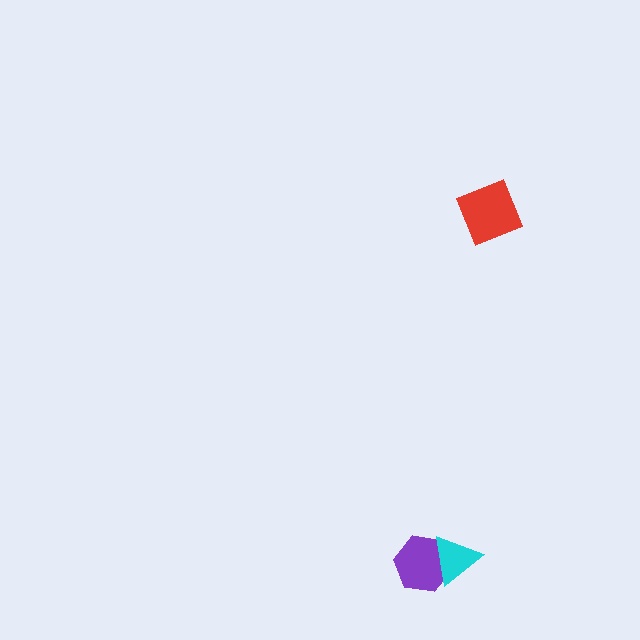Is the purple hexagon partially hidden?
Yes, it is partially covered by another shape.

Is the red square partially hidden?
No, no other shape covers it.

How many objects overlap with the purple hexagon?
1 object overlaps with the purple hexagon.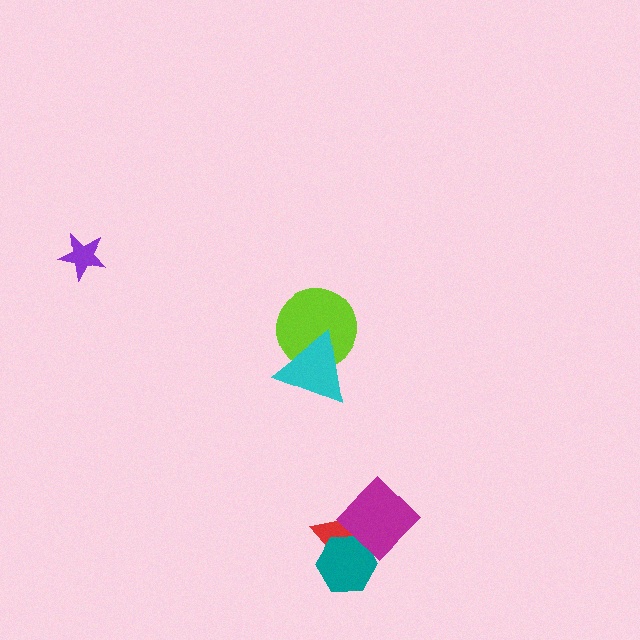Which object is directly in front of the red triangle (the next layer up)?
The teal hexagon is directly in front of the red triangle.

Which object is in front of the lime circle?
The cyan triangle is in front of the lime circle.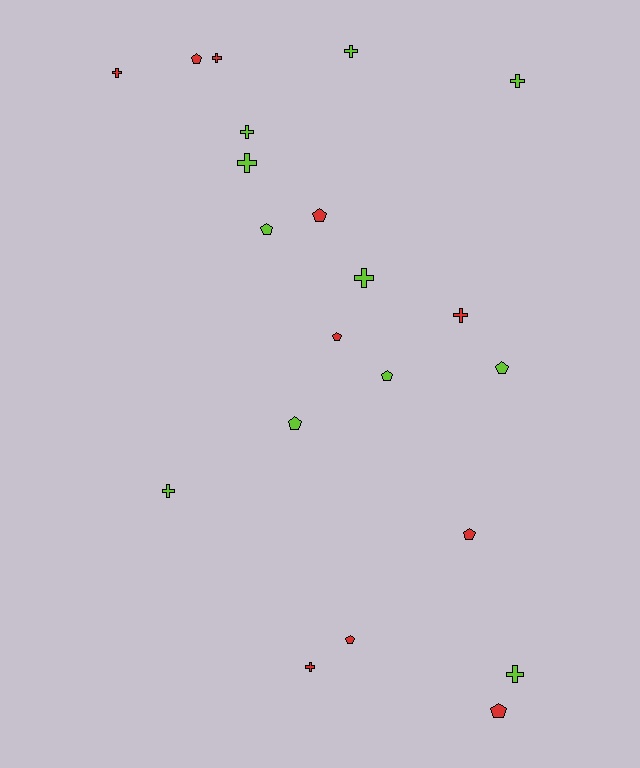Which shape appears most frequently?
Cross, with 11 objects.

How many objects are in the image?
There are 21 objects.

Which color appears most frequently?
Lime, with 11 objects.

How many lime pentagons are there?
There are 4 lime pentagons.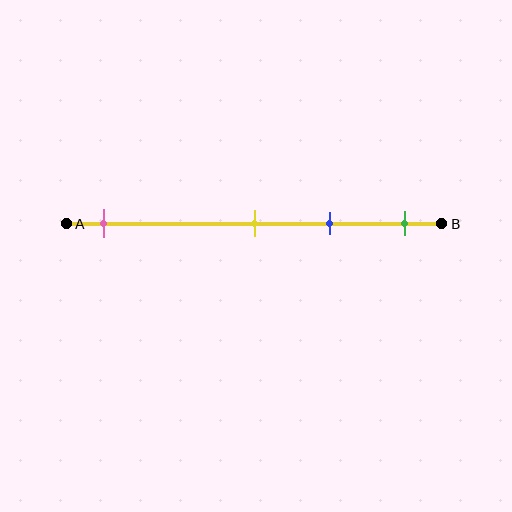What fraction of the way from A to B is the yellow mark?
The yellow mark is approximately 50% (0.5) of the way from A to B.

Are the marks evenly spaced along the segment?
No, the marks are not evenly spaced.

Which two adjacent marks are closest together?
The yellow and blue marks are the closest adjacent pair.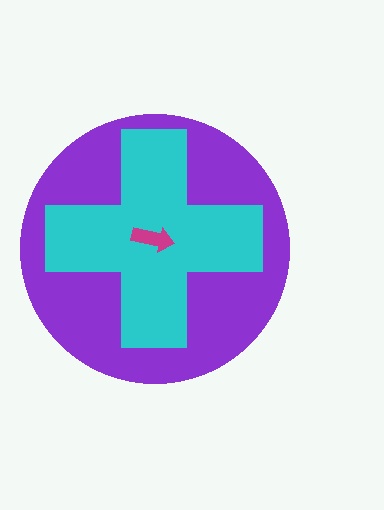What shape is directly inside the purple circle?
The cyan cross.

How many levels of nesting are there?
3.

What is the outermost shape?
The purple circle.